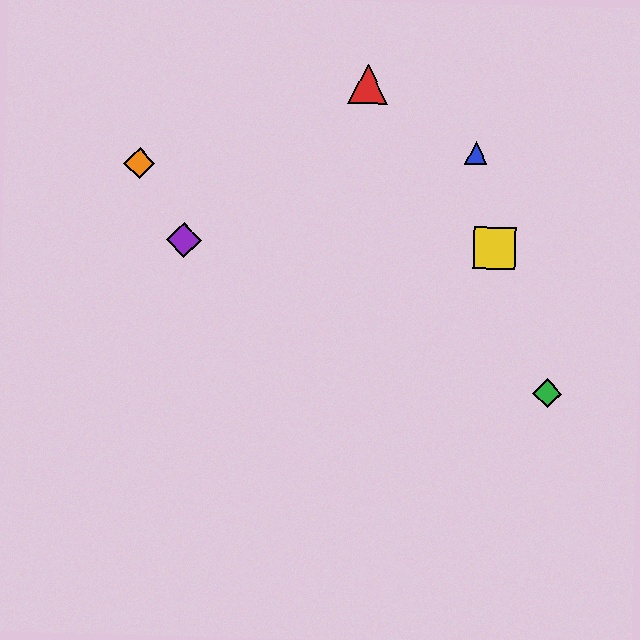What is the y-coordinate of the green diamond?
The green diamond is at y≈394.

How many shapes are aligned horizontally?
2 shapes (the yellow square, the purple diamond) are aligned horizontally.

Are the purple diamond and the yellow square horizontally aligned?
Yes, both are at y≈240.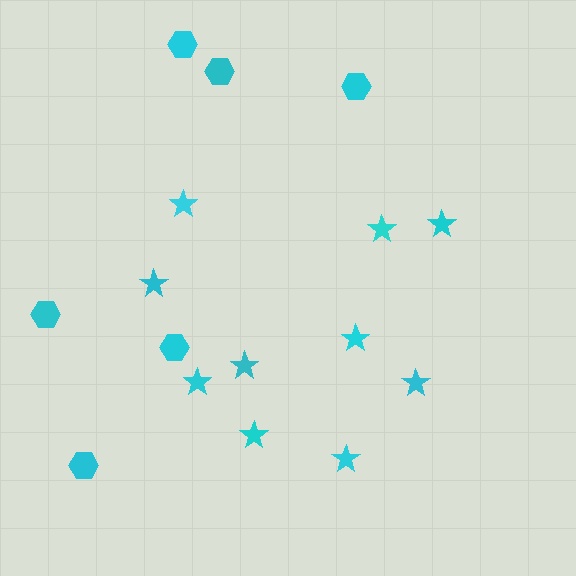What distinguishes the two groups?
There are 2 groups: one group of stars (10) and one group of hexagons (6).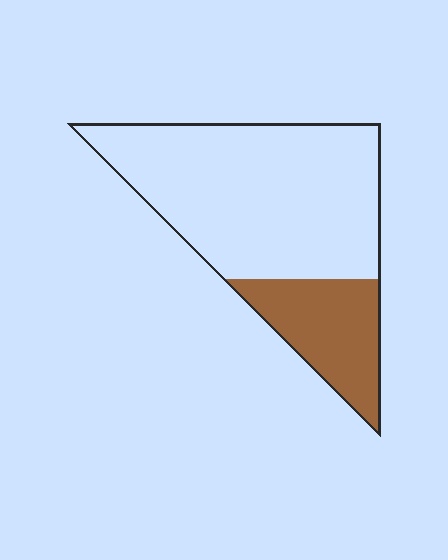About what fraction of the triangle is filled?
About one quarter (1/4).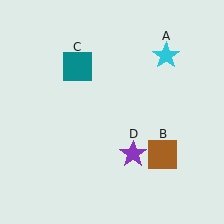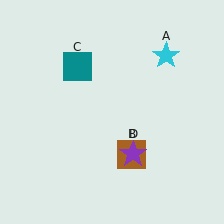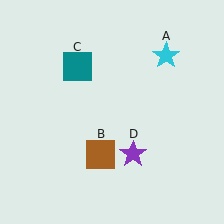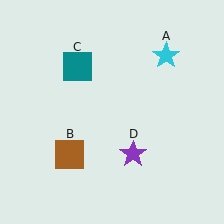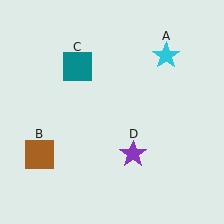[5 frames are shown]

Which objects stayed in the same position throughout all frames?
Cyan star (object A) and teal square (object C) and purple star (object D) remained stationary.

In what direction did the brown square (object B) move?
The brown square (object B) moved left.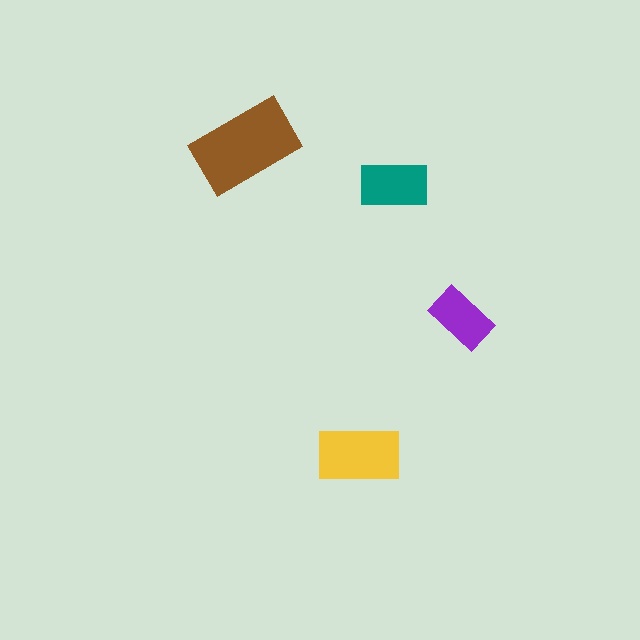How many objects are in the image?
There are 4 objects in the image.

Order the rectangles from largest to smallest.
the brown one, the yellow one, the teal one, the purple one.